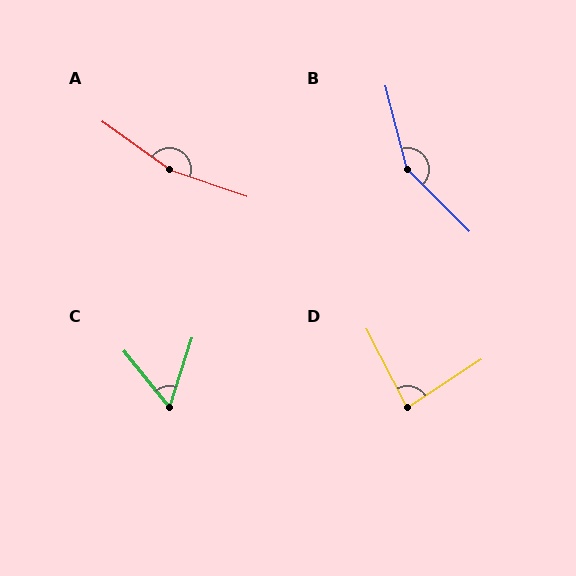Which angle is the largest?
A, at approximately 163 degrees.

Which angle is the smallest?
C, at approximately 57 degrees.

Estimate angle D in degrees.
Approximately 84 degrees.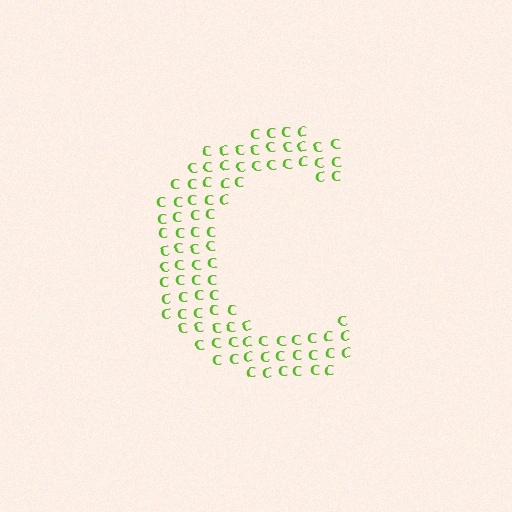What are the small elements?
The small elements are letter C's.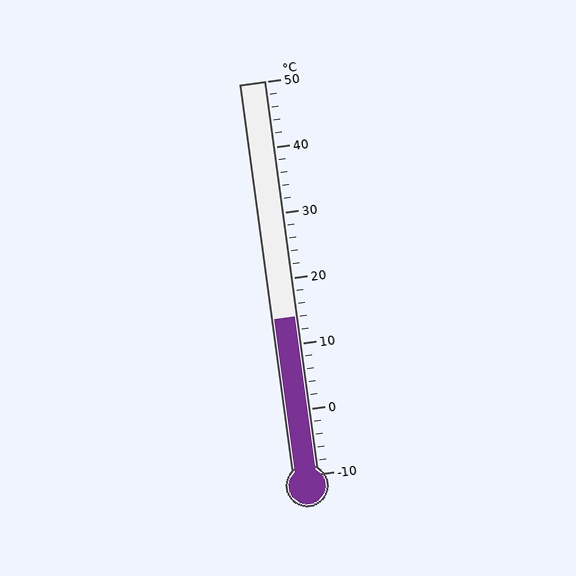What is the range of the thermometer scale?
The thermometer scale ranges from -10°C to 50°C.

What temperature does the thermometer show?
The thermometer shows approximately 14°C.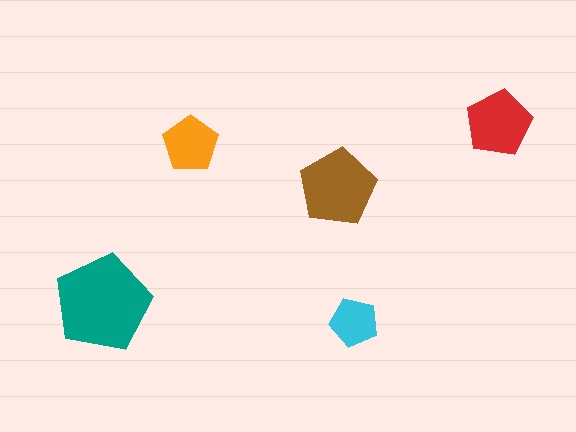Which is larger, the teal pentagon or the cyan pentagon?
The teal one.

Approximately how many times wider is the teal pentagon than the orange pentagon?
About 1.5 times wider.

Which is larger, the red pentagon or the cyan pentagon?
The red one.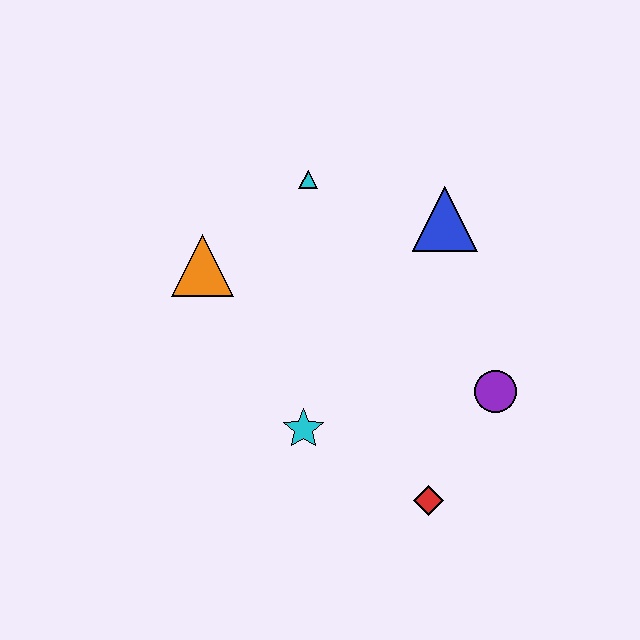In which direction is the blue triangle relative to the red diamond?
The blue triangle is above the red diamond.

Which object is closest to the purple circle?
The red diamond is closest to the purple circle.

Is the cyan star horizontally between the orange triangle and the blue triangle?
Yes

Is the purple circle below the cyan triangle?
Yes